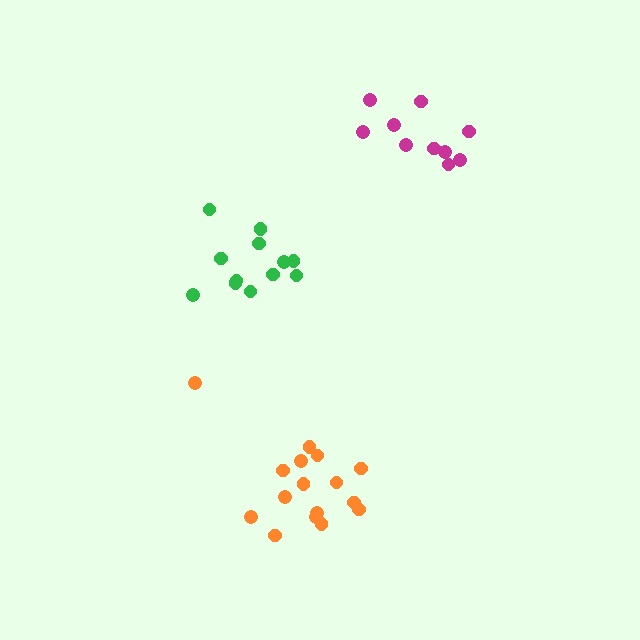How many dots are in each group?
Group 1: 16 dots, Group 2: 12 dots, Group 3: 10 dots (38 total).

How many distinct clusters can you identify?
There are 3 distinct clusters.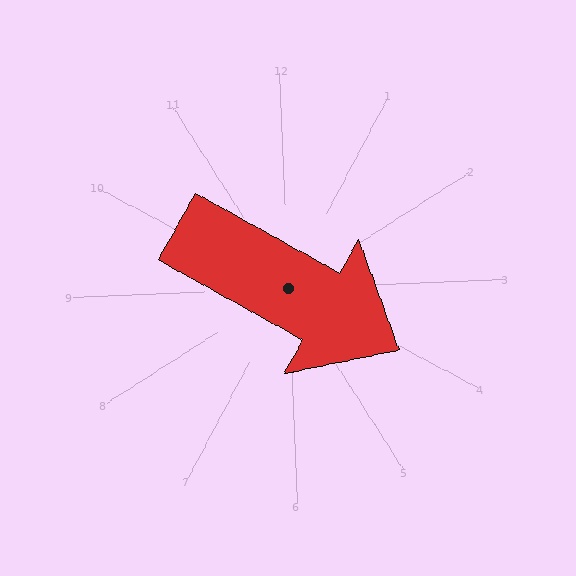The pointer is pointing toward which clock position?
Roughly 4 o'clock.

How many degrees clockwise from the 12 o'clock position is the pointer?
Approximately 121 degrees.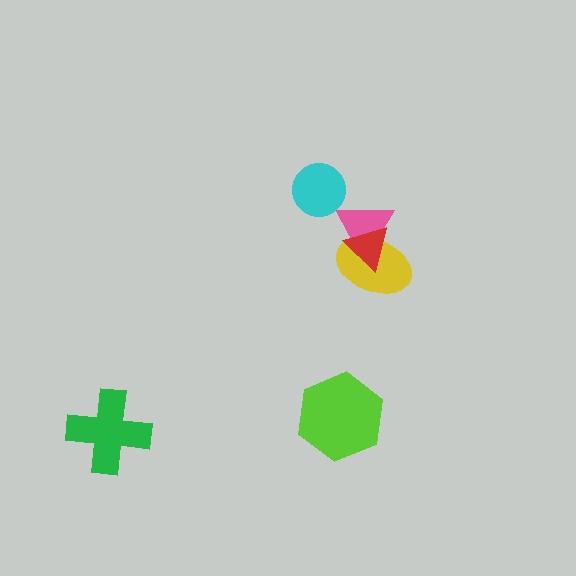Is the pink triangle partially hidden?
Yes, it is partially covered by another shape.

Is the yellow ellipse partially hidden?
Yes, it is partially covered by another shape.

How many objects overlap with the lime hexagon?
0 objects overlap with the lime hexagon.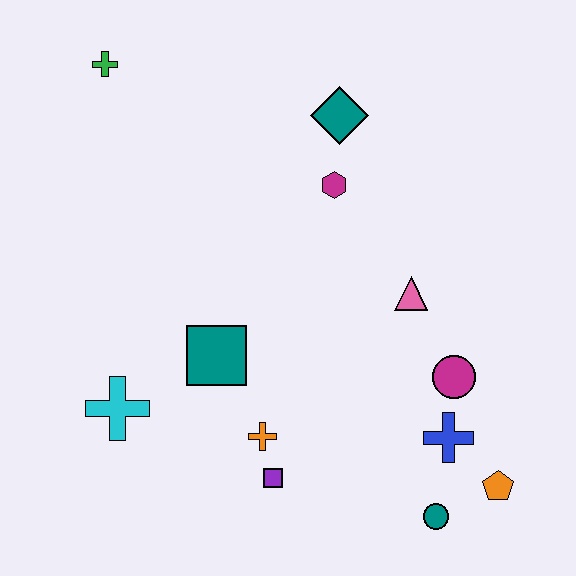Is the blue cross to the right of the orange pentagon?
No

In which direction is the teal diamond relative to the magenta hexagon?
The teal diamond is above the magenta hexagon.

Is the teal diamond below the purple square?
No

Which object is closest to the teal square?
The orange cross is closest to the teal square.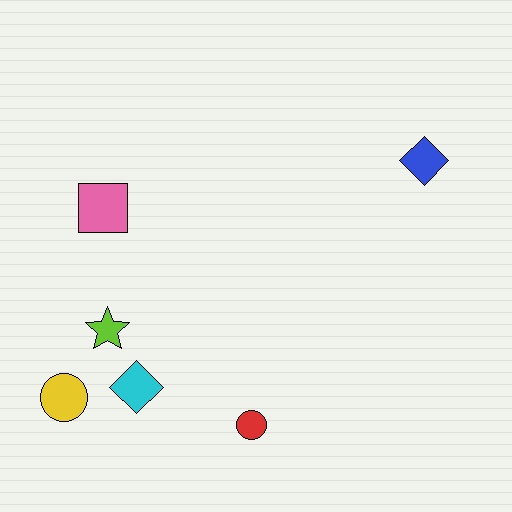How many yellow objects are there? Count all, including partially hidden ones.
There is 1 yellow object.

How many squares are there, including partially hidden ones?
There is 1 square.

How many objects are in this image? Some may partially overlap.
There are 6 objects.